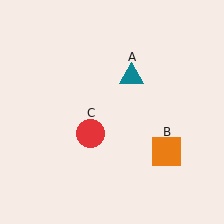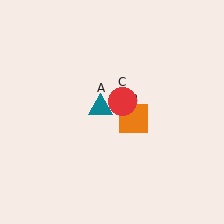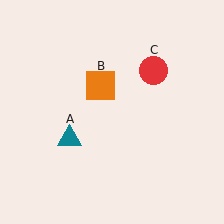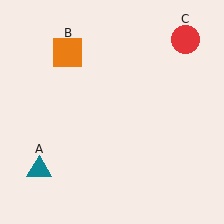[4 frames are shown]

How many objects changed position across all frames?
3 objects changed position: teal triangle (object A), orange square (object B), red circle (object C).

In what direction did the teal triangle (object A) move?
The teal triangle (object A) moved down and to the left.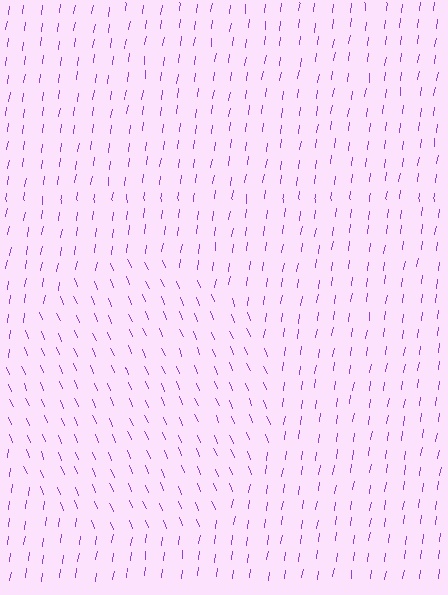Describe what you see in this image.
The image is filled with small purple line segments. A circle region in the image has lines oriented differently from the surrounding lines, creating a visible texture boundary.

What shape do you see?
I see a circle.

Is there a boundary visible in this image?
Yes, there is a texture boundary formed by a change in line orientation.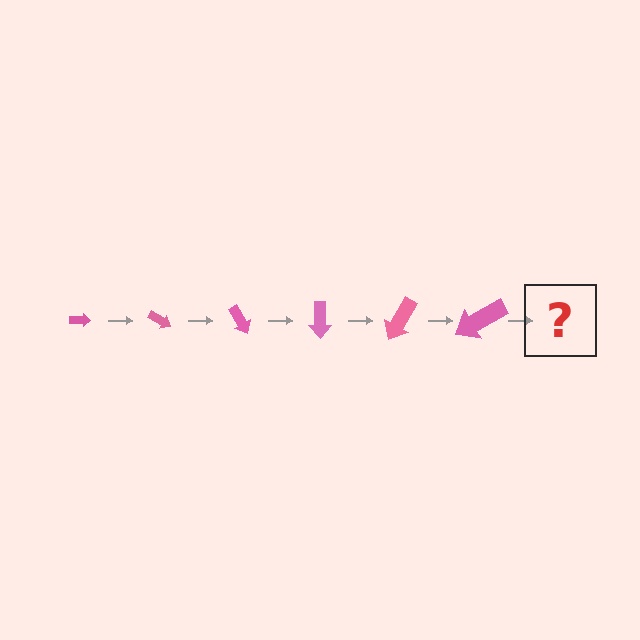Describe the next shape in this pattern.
It should be an arrow, larger than the previous one and rotated 180 degrees from the start.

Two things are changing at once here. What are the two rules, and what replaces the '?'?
The two rules are that the arrow grows larger each step and it rotates 30 degrees each step. The '?' should be an arrow, larger than the previous one and rotated 180 degrees from the start.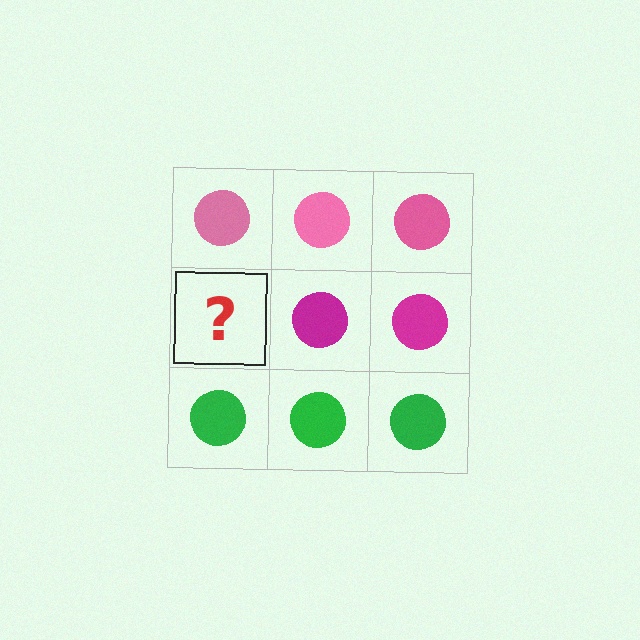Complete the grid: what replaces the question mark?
The question mark should be replaced with a magenta circle.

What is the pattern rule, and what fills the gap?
The rule is that each row has a consistent color. The gap should be filled with a magenta circle.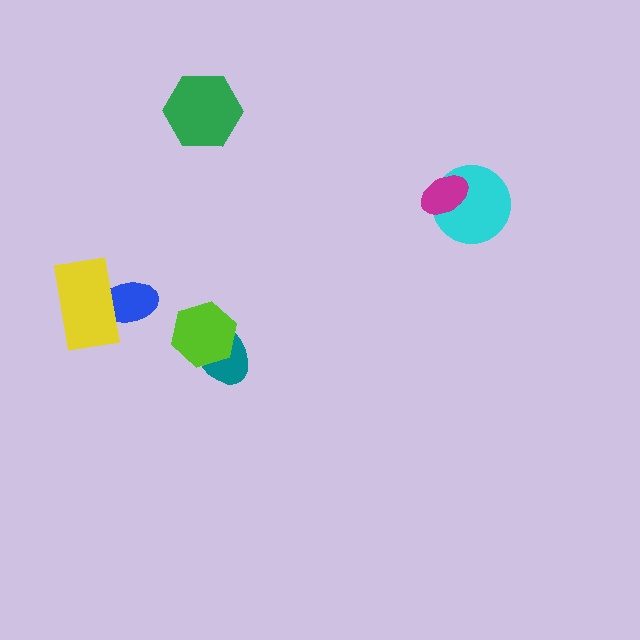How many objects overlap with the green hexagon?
0 objects overlap with the green hexagon.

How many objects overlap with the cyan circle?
1 object overlaps with the cyan circle.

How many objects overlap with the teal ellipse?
1 object overlaps with the teal ellipse.